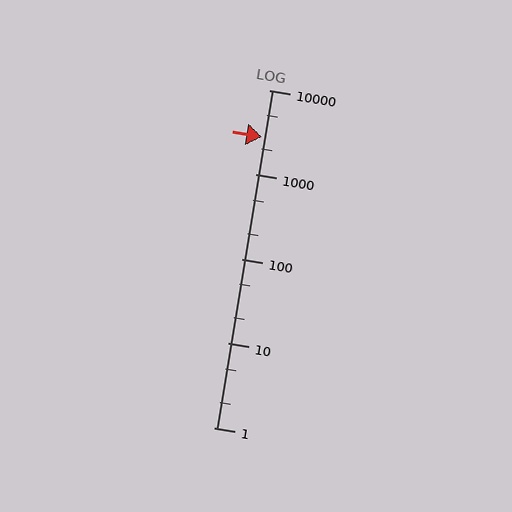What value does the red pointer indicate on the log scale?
The pointer indicates approximately 2800.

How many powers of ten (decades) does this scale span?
The scale spans 4 decades, from 1 to 10000.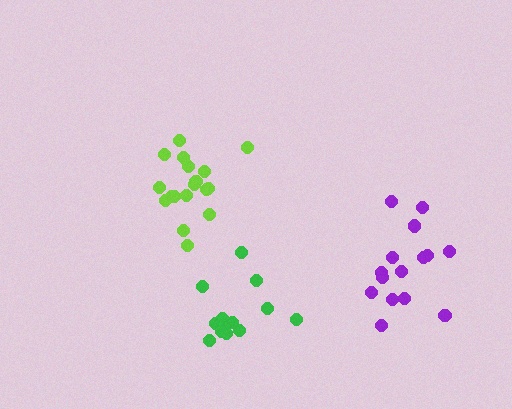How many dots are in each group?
Group 1: 18 dots, Group 2: 13 dots, Group 3: 15 dots (46 total).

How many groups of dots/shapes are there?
There are 3 groups.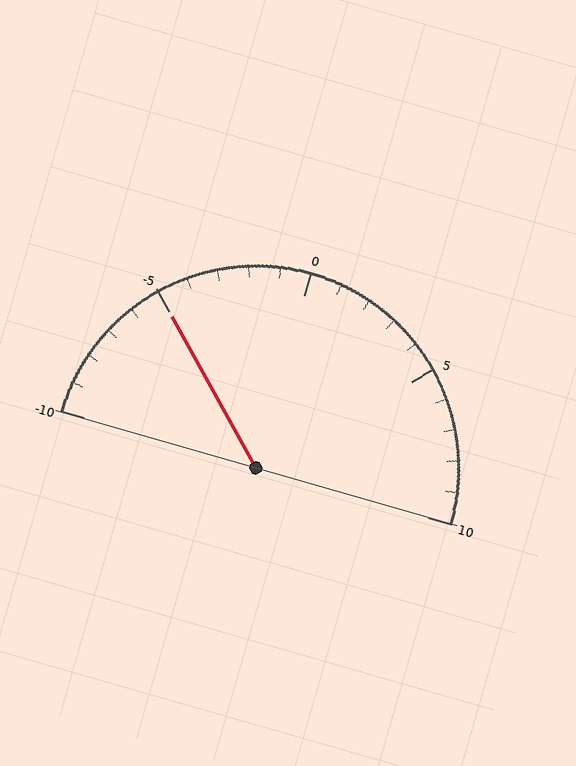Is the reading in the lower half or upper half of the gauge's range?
The reading is in the lower half of the range (-10 to 10).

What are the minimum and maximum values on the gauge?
The gauge ranges from -10 to 10.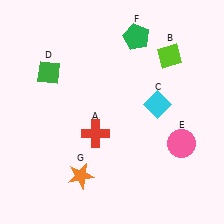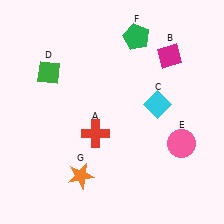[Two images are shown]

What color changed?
The diamond (B) changed from lime in Image 1 to magenta in Image 2.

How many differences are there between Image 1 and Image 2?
There is 1 difference between the two images.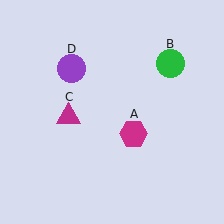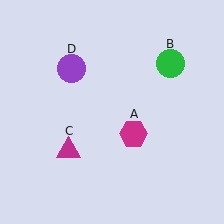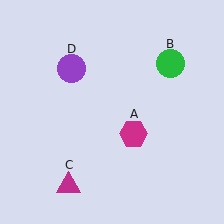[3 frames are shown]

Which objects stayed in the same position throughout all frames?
Magenta hexagon (object A) and green circle (object B) and purple circle (object D) remained stationary.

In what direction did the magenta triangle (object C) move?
The magenta triangle (object C) moved down.